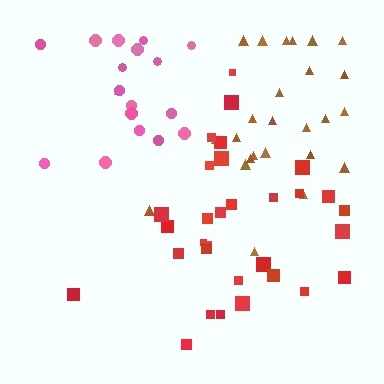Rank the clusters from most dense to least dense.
pink, red, brown.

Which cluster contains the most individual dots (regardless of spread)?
Red (31).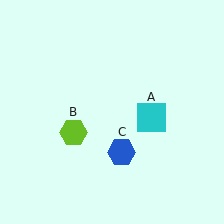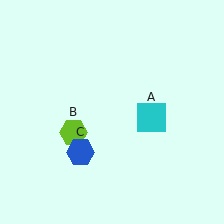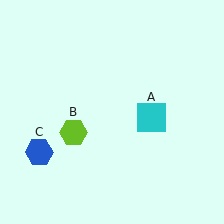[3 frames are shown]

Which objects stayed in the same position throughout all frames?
Cyan square (object A) and lime hexagon (object B) remained stationary.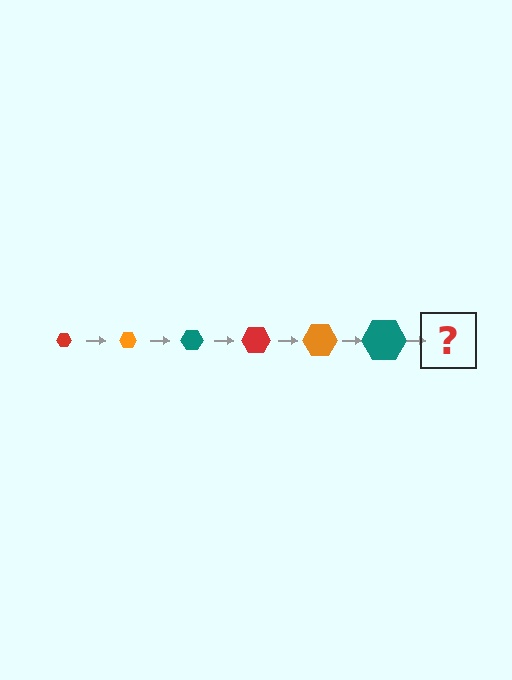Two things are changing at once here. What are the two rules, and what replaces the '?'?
The two rules are that the hexagon grows larger each step and the color cycles through red, orange, and teal. The '?' should be a red hexagon, larger than the previous one.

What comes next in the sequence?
The next element should be a red hexagon, larger than the previous one.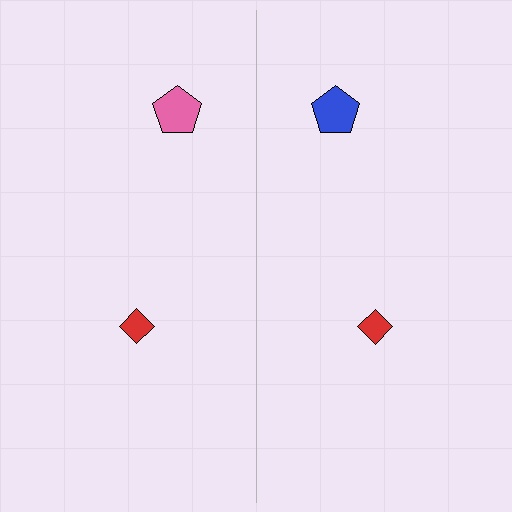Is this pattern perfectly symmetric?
No, the pattern is not perfectly symmetric. The blue pentagon on the right side breaks the symmetry — its mirror counterpart is pink.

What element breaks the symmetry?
The blue pentagon on the right side breaks the symmetry — its mirror counterpart is pink.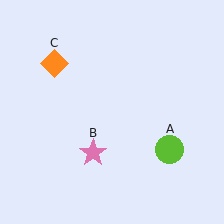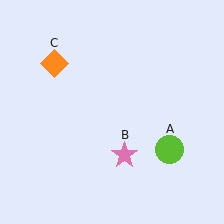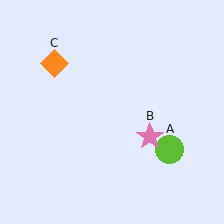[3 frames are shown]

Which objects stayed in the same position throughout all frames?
Lime circle (object A) and orange diamond (object C) remained stationary.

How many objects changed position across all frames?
1 object changed position: pink star (object B).